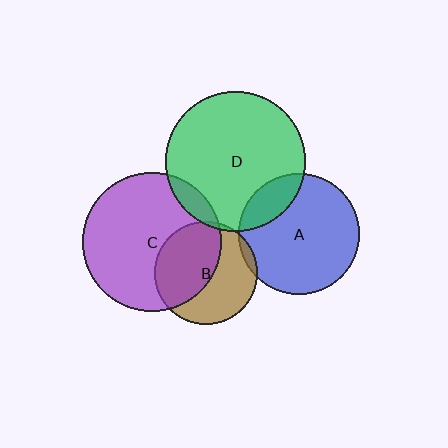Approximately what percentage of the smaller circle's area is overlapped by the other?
Approximately 50%.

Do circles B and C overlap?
Yes.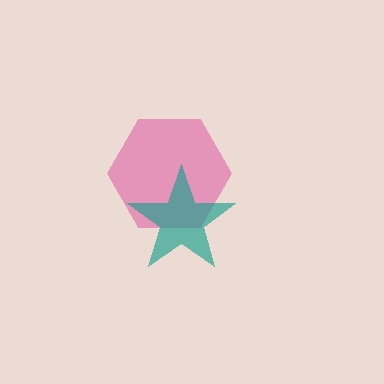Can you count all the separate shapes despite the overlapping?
Yes, there are 2 separate shapes.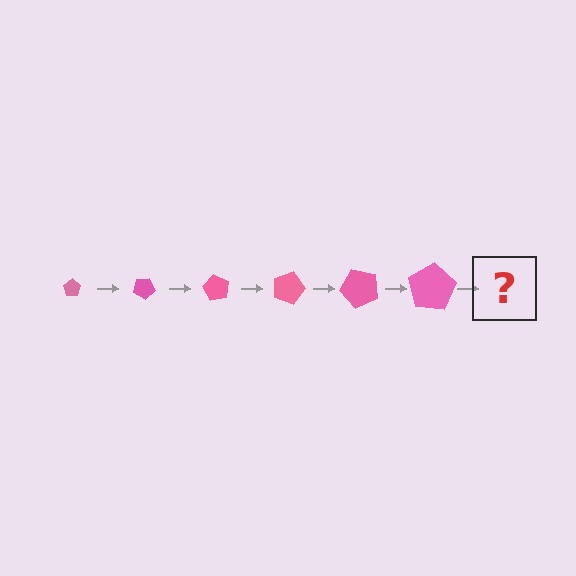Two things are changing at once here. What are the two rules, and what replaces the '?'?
The two rules are that the pentagon grows larger each step and it rotates 30 degrees each step. The '?' should be a pentagon, larger than the previous one and rotated 180 degrees from the start.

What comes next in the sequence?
The next element should be a pentagon, larger than the previous one and rotated 180 degrees from the start.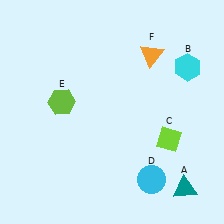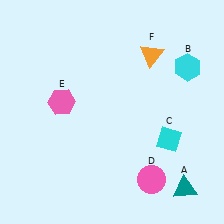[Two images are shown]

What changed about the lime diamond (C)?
In Image 1, C is lime. In Image 2, it changed to cyan.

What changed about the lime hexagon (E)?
In Image 1, E is lime. In Image 2, it changed to pink.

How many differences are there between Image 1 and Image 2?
There are 3 differences between the two images.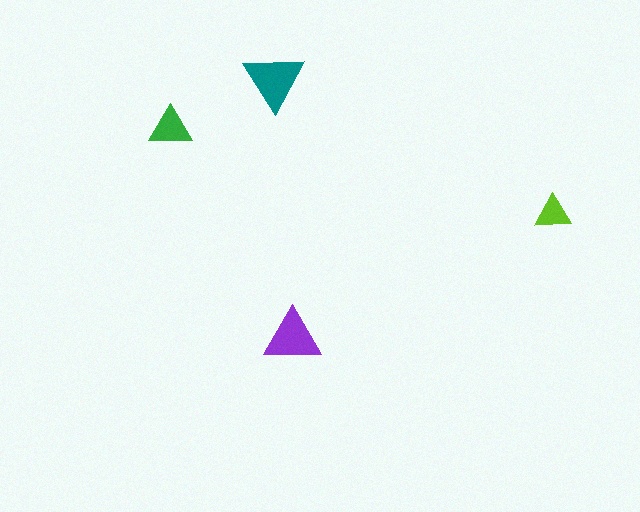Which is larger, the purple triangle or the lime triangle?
The purple one.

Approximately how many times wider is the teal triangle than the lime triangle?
About 1.5 times wider.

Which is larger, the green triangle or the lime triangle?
The green one.